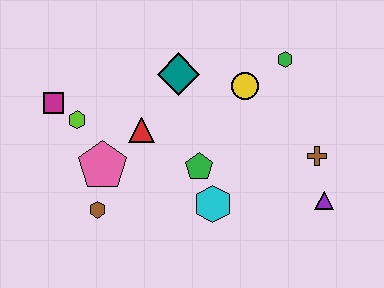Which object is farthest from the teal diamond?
The purple triangle is farthest from the teal diamond.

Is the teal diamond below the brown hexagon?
No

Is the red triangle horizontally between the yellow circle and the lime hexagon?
Yes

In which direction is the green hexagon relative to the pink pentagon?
The green hexagon is to the right of the pink pentagon.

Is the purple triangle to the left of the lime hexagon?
No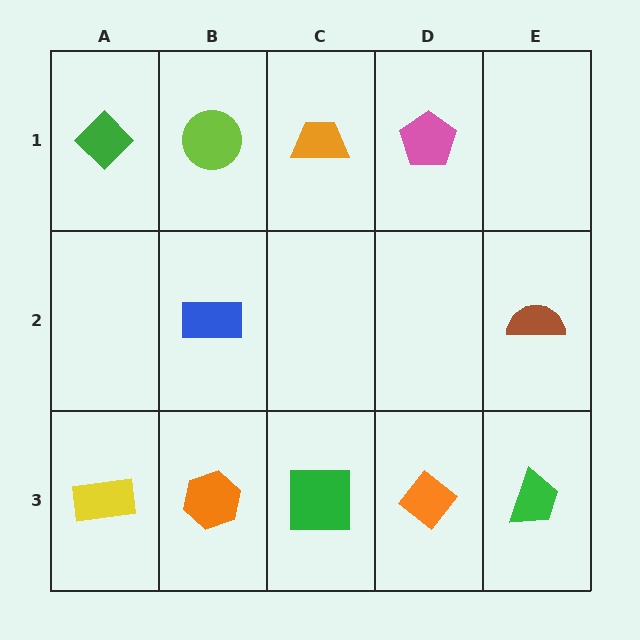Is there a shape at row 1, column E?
No, that cell is empty.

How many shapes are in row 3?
5 shapes.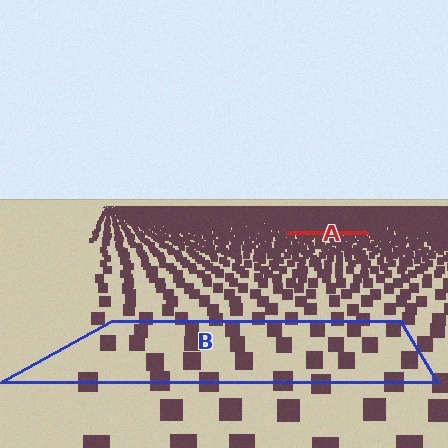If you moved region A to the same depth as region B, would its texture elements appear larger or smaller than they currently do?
They would appear larger. At a closer depth, the same texture elements are projected at a bigger on-screen size.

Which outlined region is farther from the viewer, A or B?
Region A is farther from the viewer — the texture elements inside it appear smaller and more densely packed.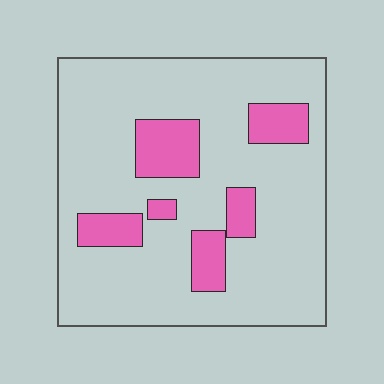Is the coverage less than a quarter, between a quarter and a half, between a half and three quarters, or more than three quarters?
Less than a quarter.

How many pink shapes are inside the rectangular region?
6.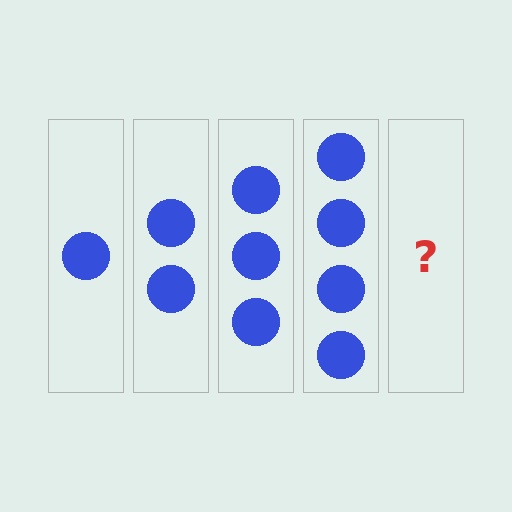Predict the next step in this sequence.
The next step is 5 circles.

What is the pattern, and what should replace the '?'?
The pattern is that each step adds one more circle. The '?' should be 5 circles.